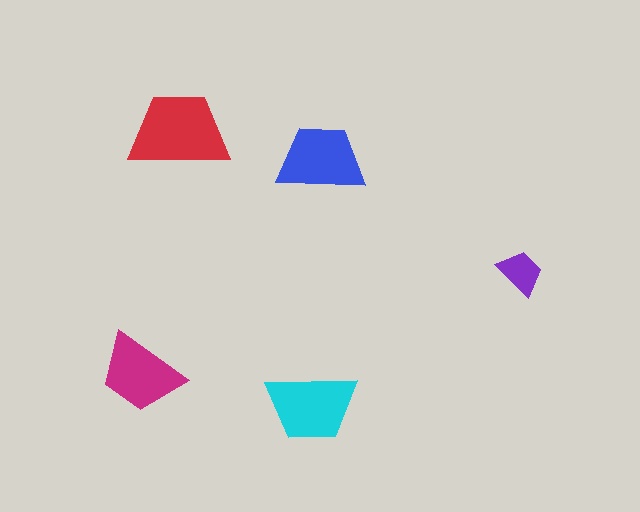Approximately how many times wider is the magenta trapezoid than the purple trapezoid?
About 2 times wider.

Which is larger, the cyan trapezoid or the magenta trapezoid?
The cyan one.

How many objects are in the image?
There are 5 objects in the image.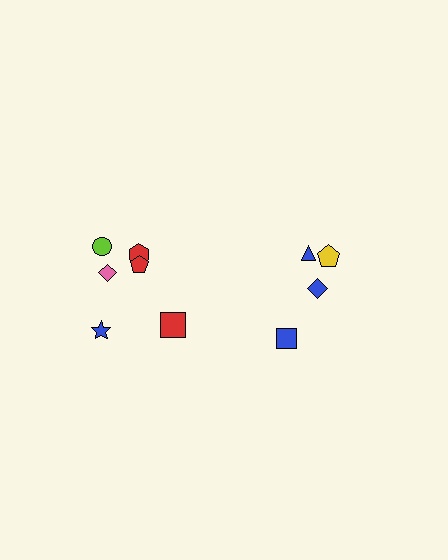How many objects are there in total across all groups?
There are 10 objects.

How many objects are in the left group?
There are 6 objects.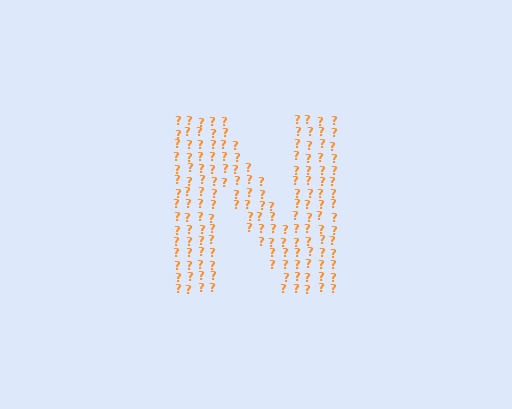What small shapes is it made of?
It is made of small question marks.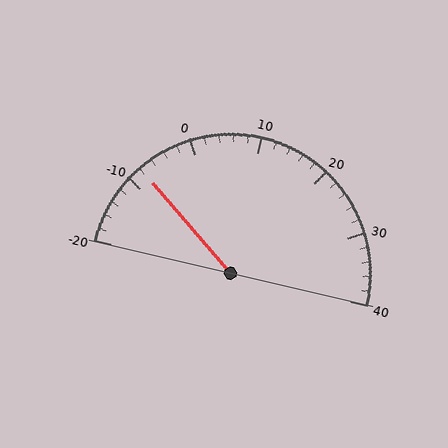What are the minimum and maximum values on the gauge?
The gauge ranges from -20 to 40.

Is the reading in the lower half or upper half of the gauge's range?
The reading is in the lower half of the range (-20 to 40).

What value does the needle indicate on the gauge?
The needle indicates approximately -8.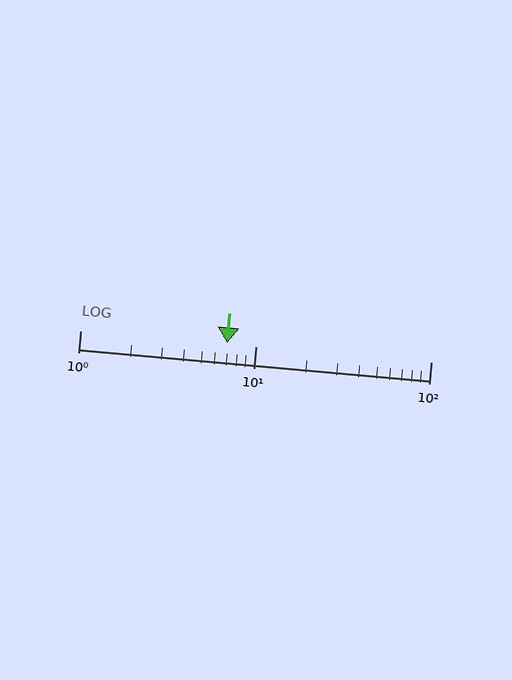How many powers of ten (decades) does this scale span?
The scale spans 2 decades, from 1 to 100.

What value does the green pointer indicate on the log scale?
The pointer indicates approximately 6.9.